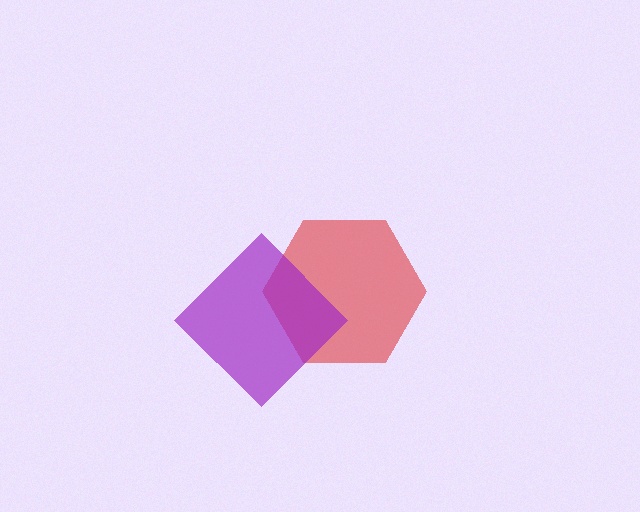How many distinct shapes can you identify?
There are 2 distinct shapes: a red hexagon, a purple diamond.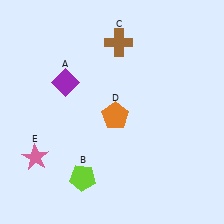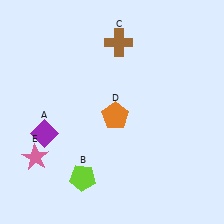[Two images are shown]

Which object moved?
The purple diamond (A) moved down.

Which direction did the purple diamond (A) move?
The purple diamond (A) moved down.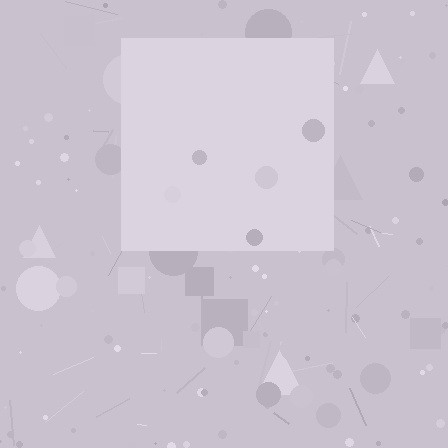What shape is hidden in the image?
A square is hidden in the image.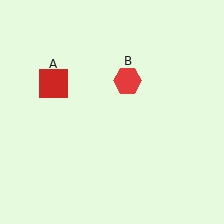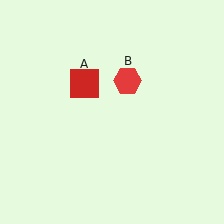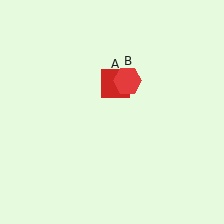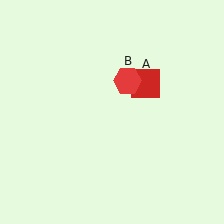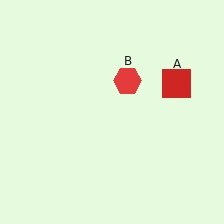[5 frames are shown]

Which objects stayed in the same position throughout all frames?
Red hexagon (object B) remained stationary.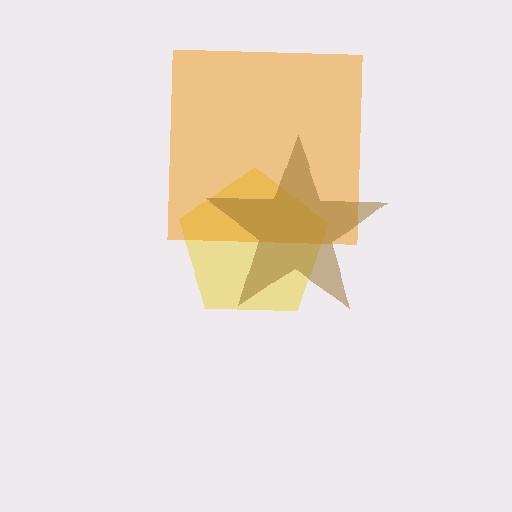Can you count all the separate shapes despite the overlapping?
Yes, there are 3 separate shapes.